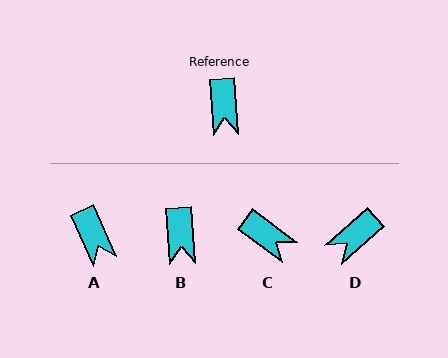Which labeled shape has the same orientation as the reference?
B.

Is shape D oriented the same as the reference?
No, it is off by about 52 degrees.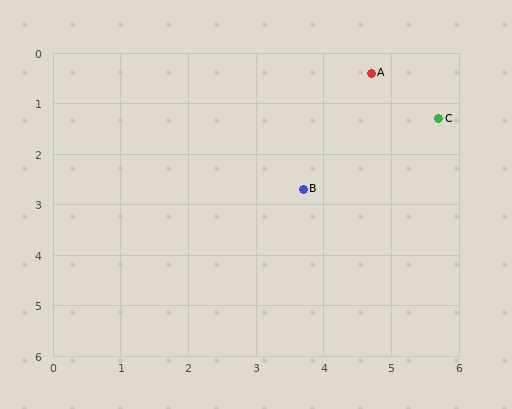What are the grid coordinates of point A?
Point A is at approximately (4.7, 0.4).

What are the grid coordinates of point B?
Point B is at approximately (3.7, 2.7).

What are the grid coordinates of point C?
Point C is at approximately (5.7, 1.3).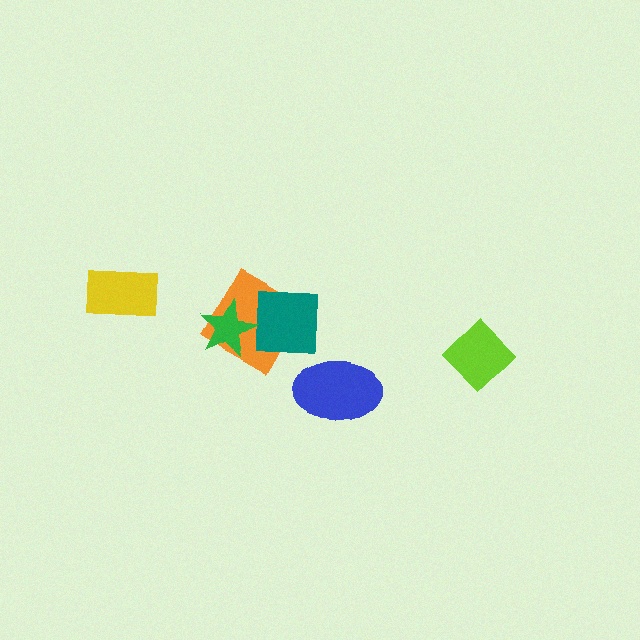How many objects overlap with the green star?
1 object overlaps with the green star.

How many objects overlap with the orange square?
2 objects overlap with the orange square.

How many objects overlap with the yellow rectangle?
0 objects overlap with the yellow rectangle.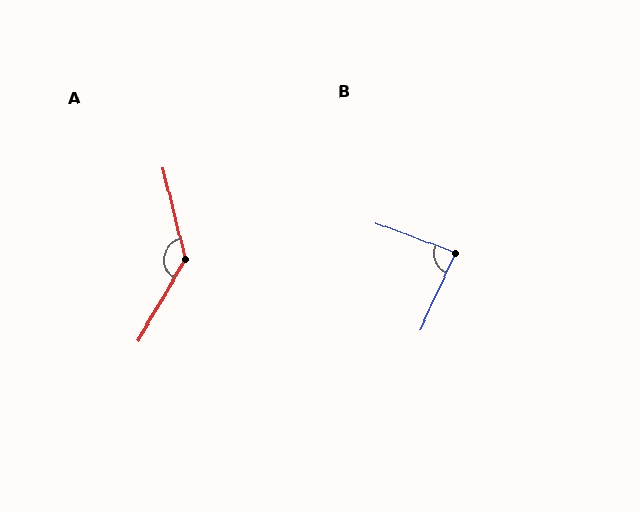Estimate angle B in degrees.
Approximately 86 degrees.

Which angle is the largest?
A, at approximately 136 degrees.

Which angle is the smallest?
B, at approximately 86 degrees.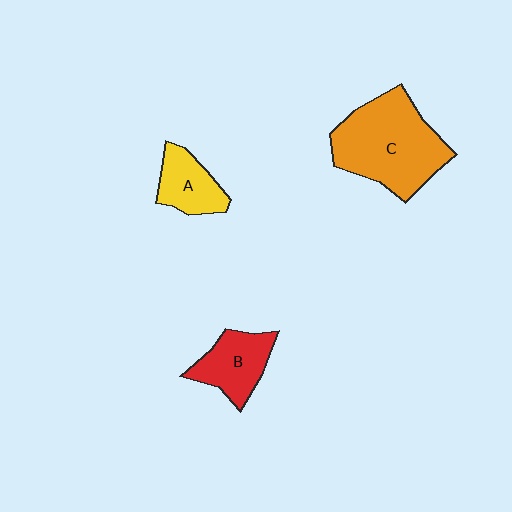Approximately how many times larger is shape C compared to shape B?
Approximately 2.0 times.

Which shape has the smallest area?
Shape A (yellow).